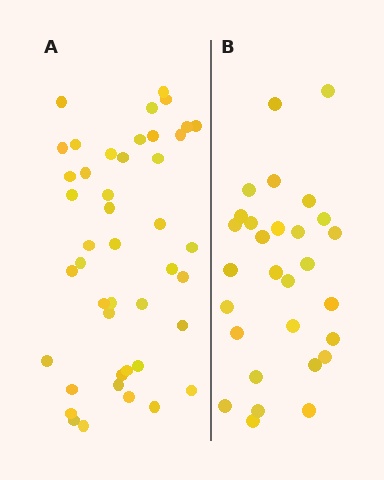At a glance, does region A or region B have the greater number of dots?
Region A (the left region) has more dots.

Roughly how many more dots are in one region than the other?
Region A has approximately 15 more dots than region B.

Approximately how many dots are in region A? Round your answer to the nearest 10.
About 40 dots. (The exact count is 44, which rounds to 40.)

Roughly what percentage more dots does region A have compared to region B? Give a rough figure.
About 50% more.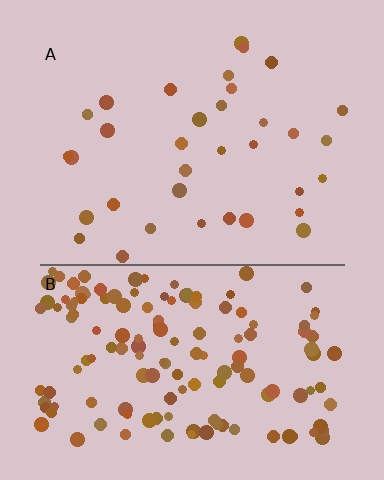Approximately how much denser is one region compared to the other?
Approximately 4.4× — region B over region A.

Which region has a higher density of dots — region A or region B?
B (the bottom).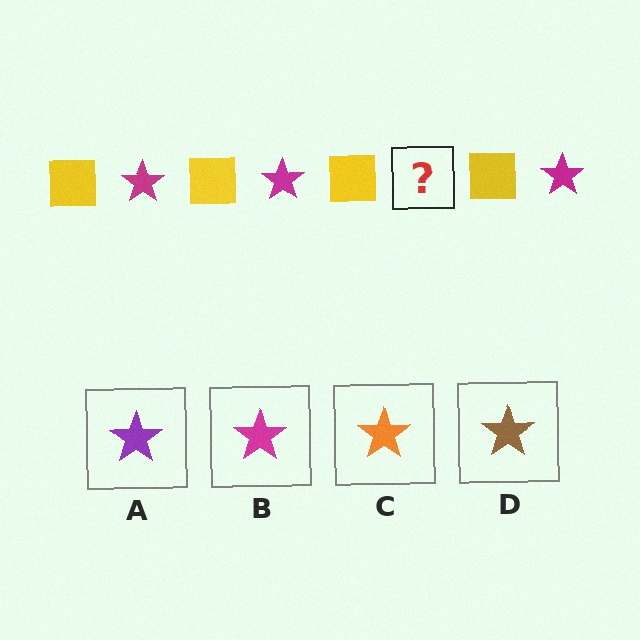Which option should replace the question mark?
Option B.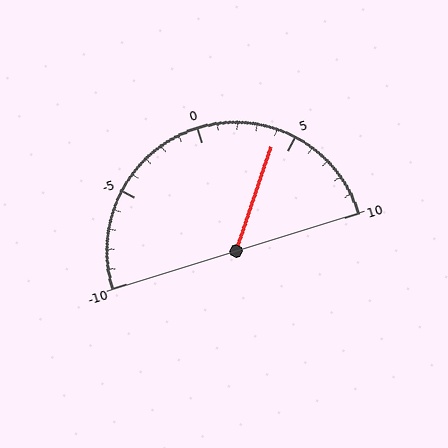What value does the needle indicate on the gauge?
The needle indicates approximately 4.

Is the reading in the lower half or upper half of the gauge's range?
The reading is in the upper half of the range (-10 to 10).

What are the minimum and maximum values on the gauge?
The gauge ranges from -10 to 10.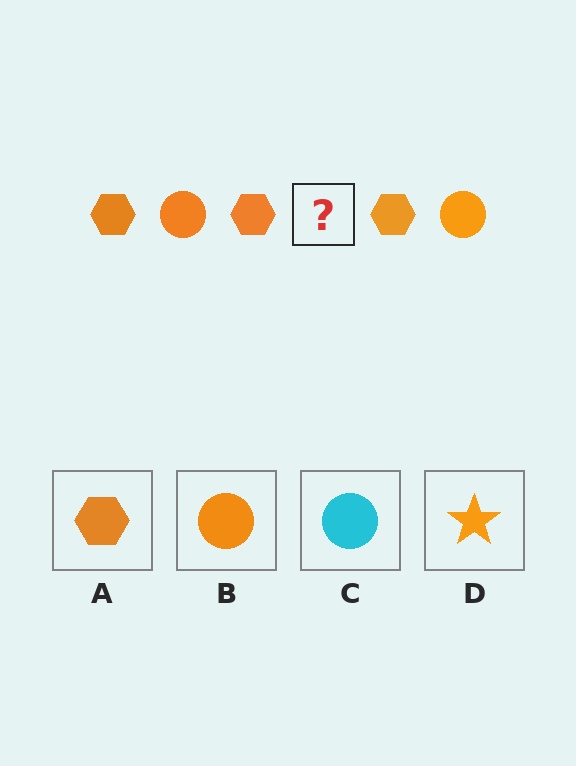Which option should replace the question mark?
Option B.